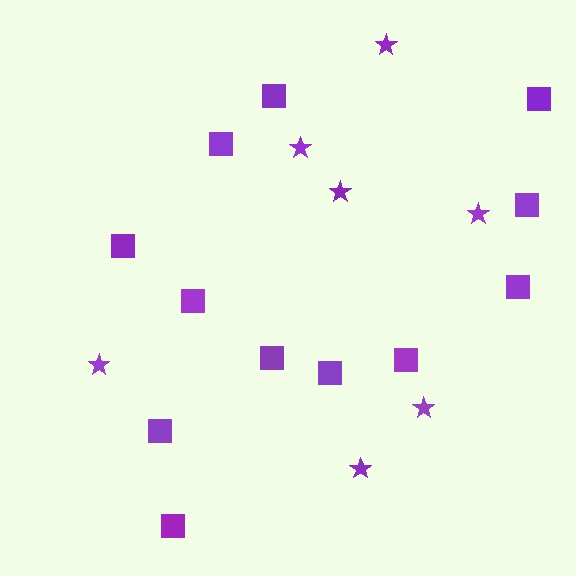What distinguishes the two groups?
There are 2 groups: one group of squares (12) and one group of stars (7).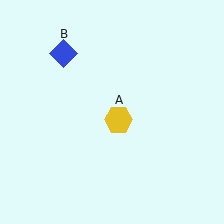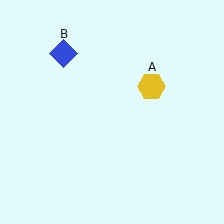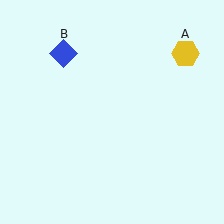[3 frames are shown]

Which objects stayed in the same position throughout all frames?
Blue diamond (object B) remained stationary.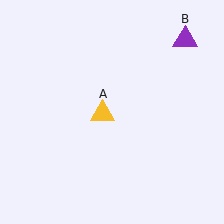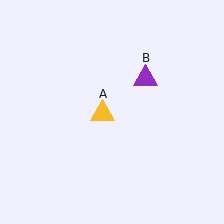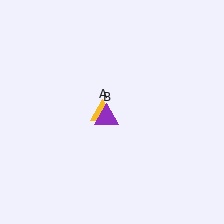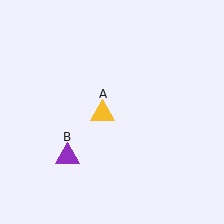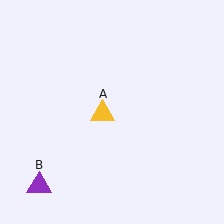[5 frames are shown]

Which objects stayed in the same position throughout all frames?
Yellow triangle (object A) remained stationary.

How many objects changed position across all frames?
1 object changed position: purple triangle (object B).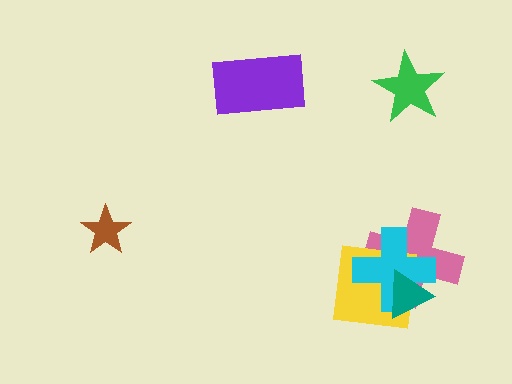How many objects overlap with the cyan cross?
3 objects overlap with the cyan cross.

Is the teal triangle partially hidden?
No, no other shape covers it.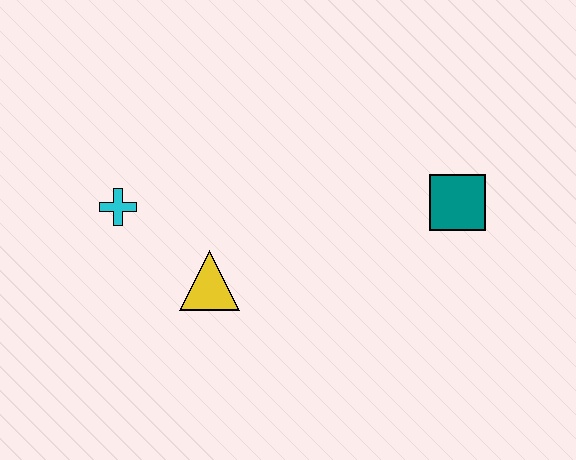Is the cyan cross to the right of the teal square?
No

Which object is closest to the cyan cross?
The yellow triangle is closest to the cyan cross.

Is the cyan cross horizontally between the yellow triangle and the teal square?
No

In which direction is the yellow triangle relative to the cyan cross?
The yellow triangle is to the right of the cyan cross.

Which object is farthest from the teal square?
The cyan cross is farthest from the teal square.